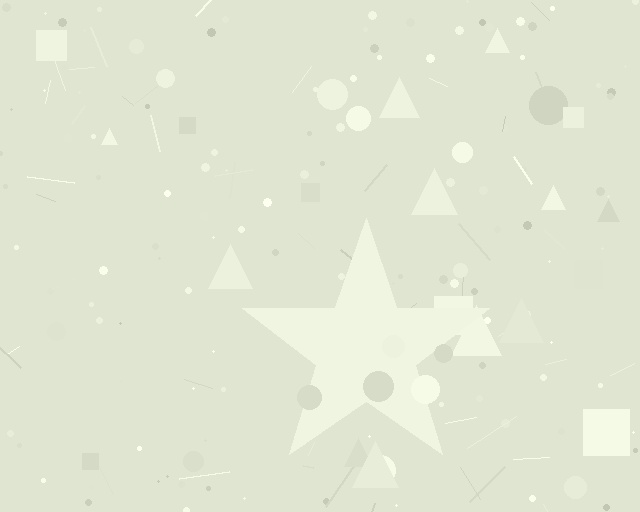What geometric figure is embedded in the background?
A star is embedded in the background.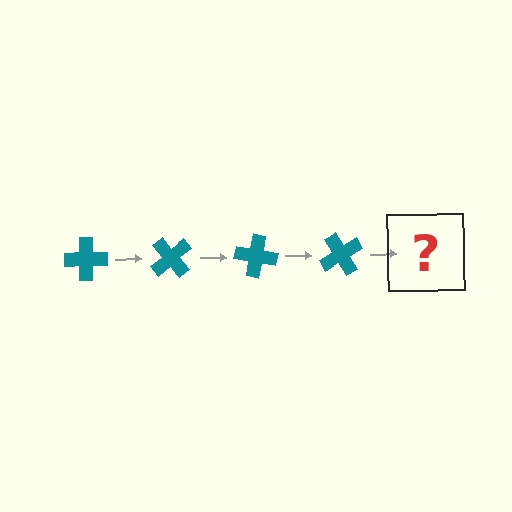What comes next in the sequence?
The next element should be a teal cross rotated 200 degrees.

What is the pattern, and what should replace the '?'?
The pattern is that the cross rotates 50 degrees each step. The '?' should be a teal cross rotated 200 degrees.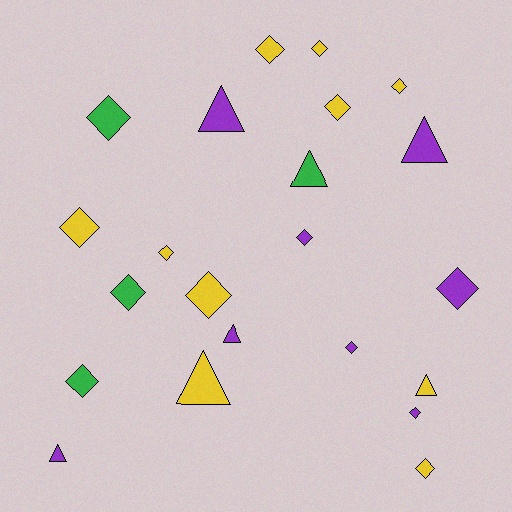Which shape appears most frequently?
Diamond, with 15 objects.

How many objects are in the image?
There are 22 objects.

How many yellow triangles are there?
There are 2 yellow triangles.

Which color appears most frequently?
Yellow, with 10 objects.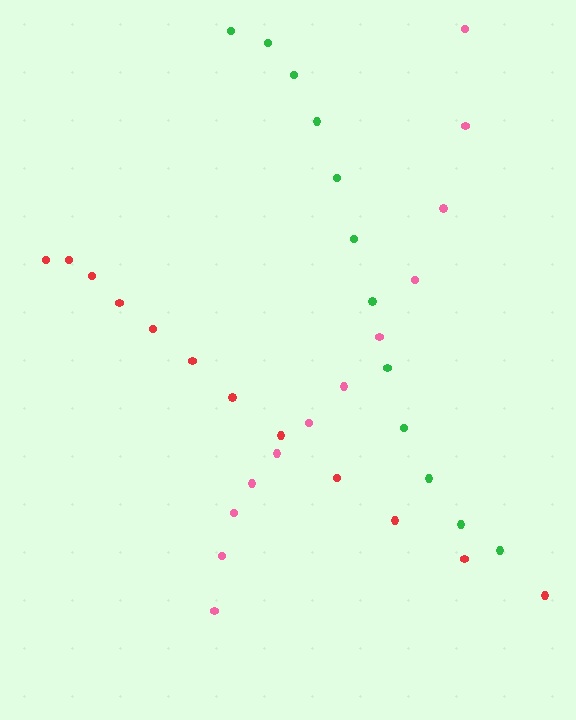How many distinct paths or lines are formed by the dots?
There are 3 distinct paths.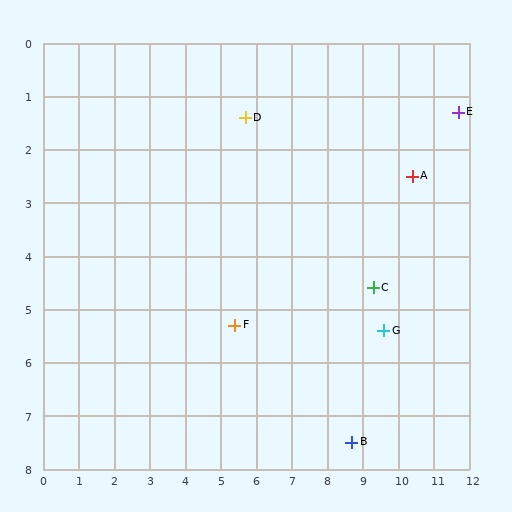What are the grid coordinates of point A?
Point A is at approximately (10.4, 2.5).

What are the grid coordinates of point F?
Point F is at approximately (5.4, 5.3).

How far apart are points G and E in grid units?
Points G and E are about 4.6 grid units apart.